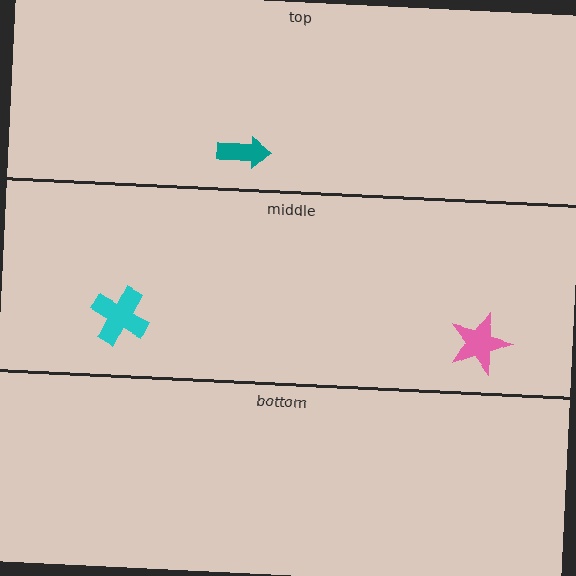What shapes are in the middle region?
The pink star, the cyan cross.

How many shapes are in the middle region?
2.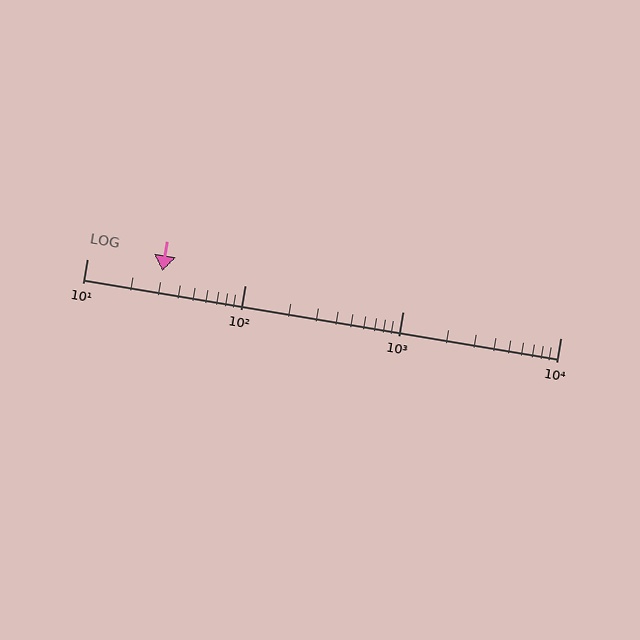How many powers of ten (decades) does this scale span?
The scale spans 3 decades, from 10 to 10000.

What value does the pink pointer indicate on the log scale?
The pointer indicates approximately 30.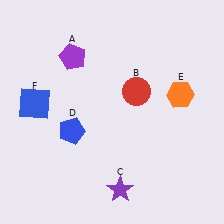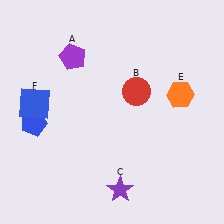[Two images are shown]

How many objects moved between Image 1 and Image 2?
1 object moved between the two images.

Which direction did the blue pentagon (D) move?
The blue pentagon (D) moved left.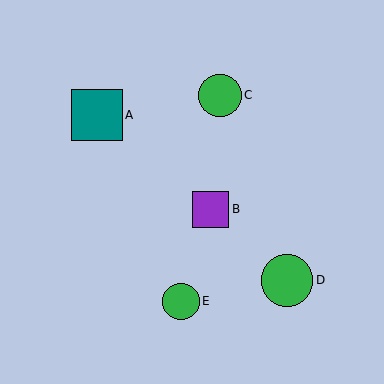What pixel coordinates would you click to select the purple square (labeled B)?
Click at (211, 209) to select the purple square B.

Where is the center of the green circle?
The center of the green circle is at (220, 95).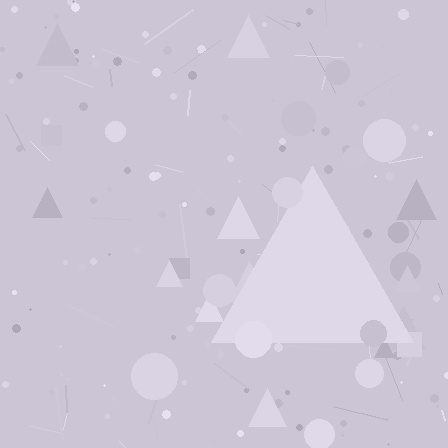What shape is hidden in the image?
A triangle is hidden in the image.